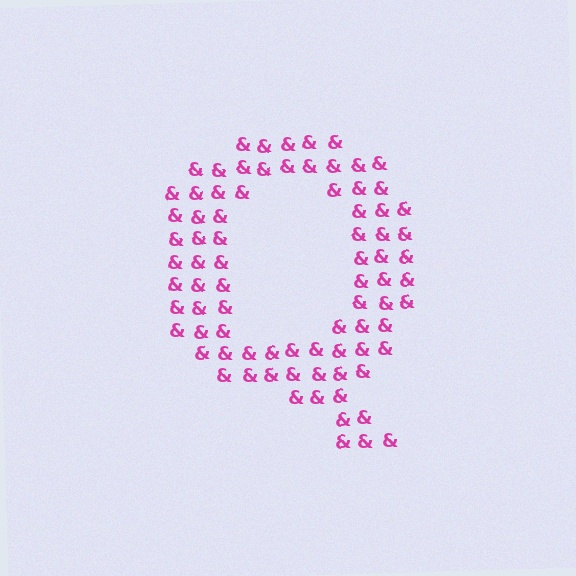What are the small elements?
The small elements are ampersands.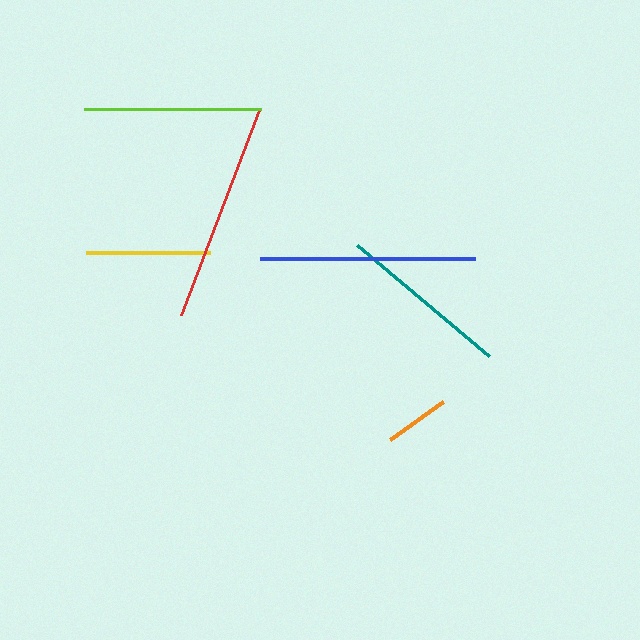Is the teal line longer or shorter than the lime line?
The lime line is longer than the teal line.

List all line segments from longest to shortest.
From longest to shortest: red, blue, lime, teal, yellow, orange.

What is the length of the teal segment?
The teal segment is approximately 173 pixels long.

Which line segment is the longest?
The red line is the longest at approximately 219 pixels.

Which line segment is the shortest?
The orange line is the shortest at approximately 66 pixels.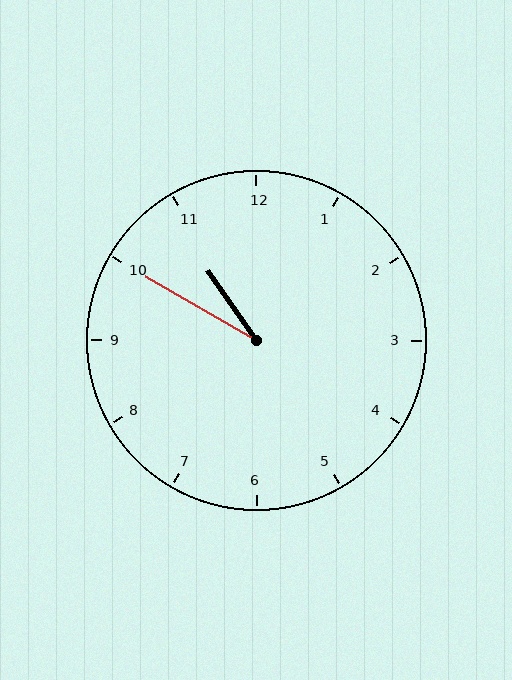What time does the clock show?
10:50.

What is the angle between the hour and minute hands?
Approximately 25 degrees.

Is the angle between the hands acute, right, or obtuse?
It is acute.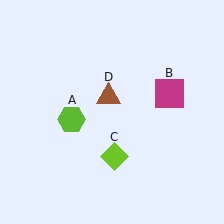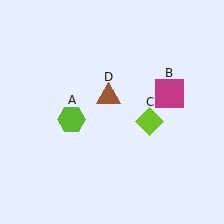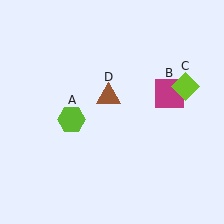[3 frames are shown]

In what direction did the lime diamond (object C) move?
The lime diamond (object C) moved up and to the right.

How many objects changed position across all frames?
1 object changed position: lime diamond (object C).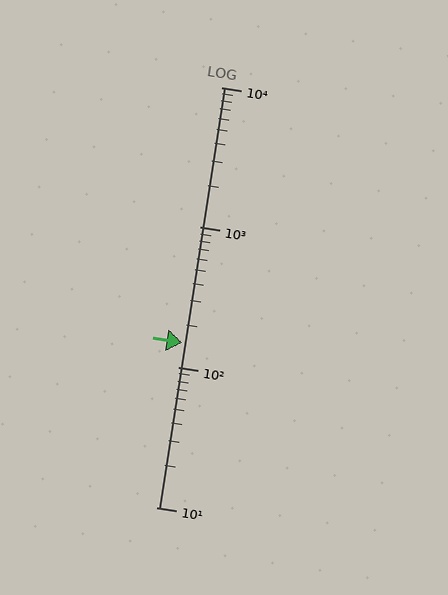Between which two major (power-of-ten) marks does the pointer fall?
The pointer is between 100 and 1000.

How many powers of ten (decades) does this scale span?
The scale spans 3 decades, from 10 to 10000.